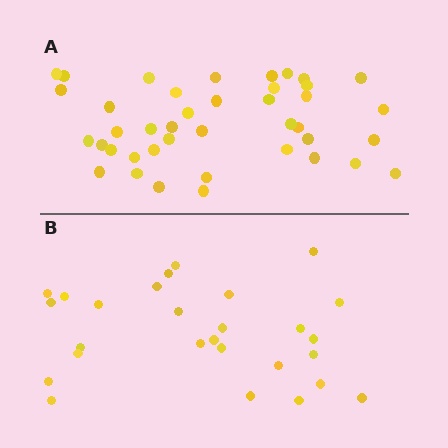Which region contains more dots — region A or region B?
Region A (the top region) has more dots.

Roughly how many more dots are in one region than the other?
Region A has approximately 15 more dots than region B.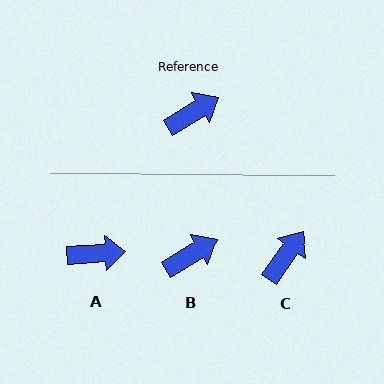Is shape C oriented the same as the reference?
No, it is off by about 25 degrees.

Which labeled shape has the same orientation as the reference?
B.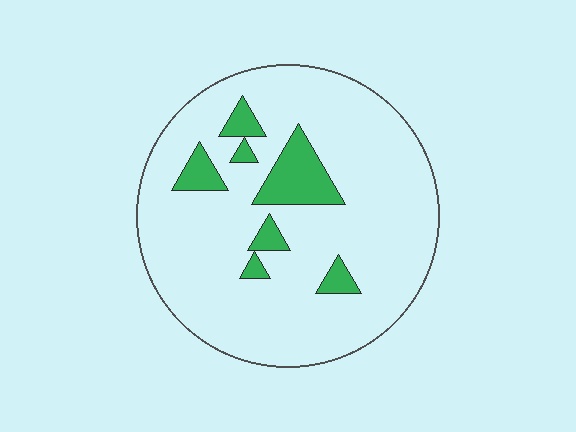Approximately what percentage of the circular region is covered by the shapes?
Approximately 15%.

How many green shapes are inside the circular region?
7.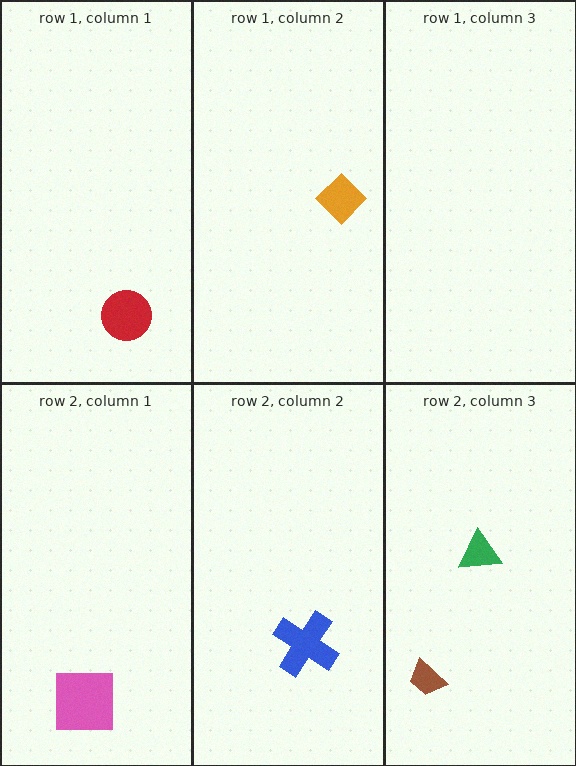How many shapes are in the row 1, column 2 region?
1.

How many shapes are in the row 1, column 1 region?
1.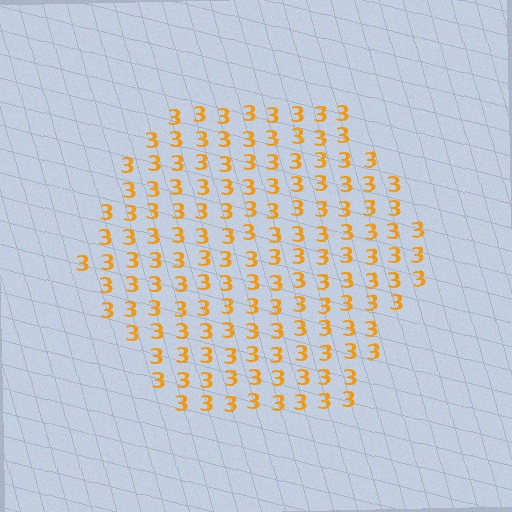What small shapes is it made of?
It is made of small digit 3's.